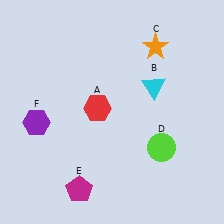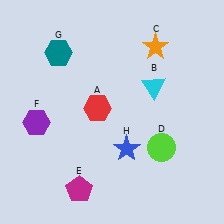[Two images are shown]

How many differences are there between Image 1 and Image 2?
There are 2 differences between the two images.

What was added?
A teal hexagon (G), a blue star (H) were added in Image 2.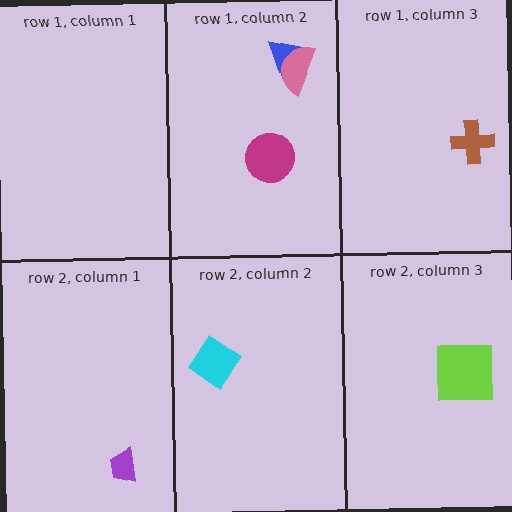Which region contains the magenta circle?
The row 1, column 2 region.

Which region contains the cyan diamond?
The row 2, column 2 region.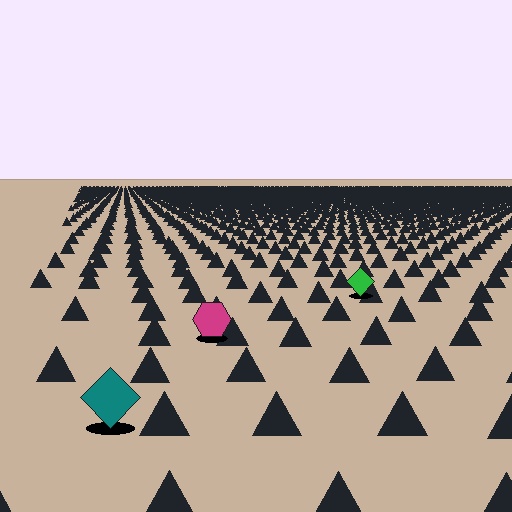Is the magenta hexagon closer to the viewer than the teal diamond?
No. The teal diamond is closer — you can tell from the texture gradient: the ground texture is coarser near it.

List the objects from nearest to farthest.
From nearest to farthest: the teal diamond, the magenta hexagon, the green diamond.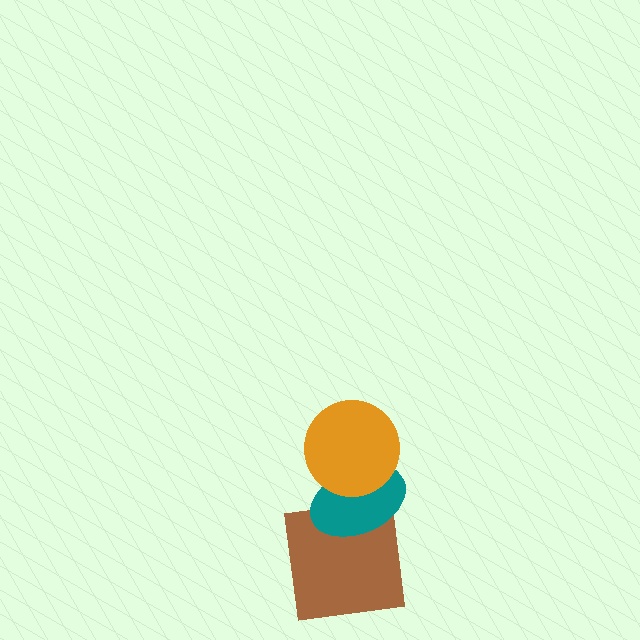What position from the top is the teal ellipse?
The teal ellipse is 2nd from the top.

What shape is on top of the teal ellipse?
The orange circle is on top of the teal ellipse.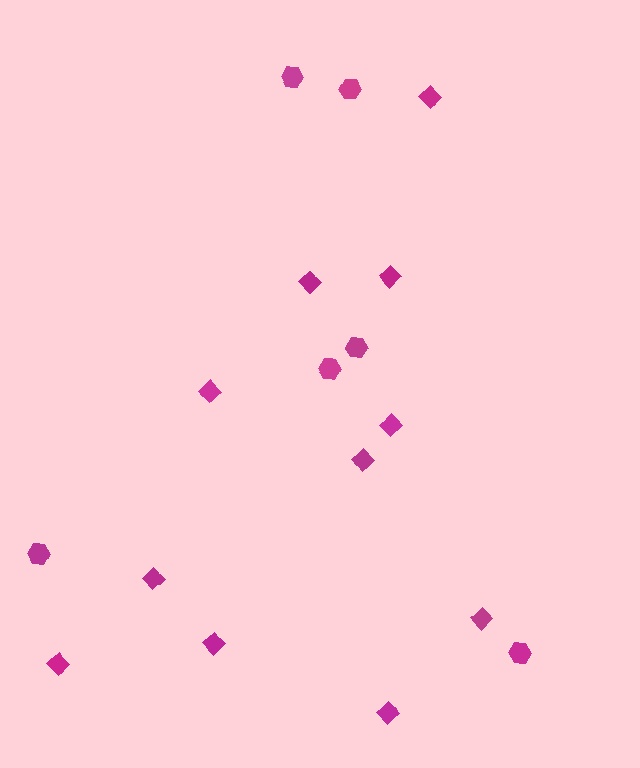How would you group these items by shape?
There are 2 groups: one group of diamonds (11) and one group of hexagons (6).